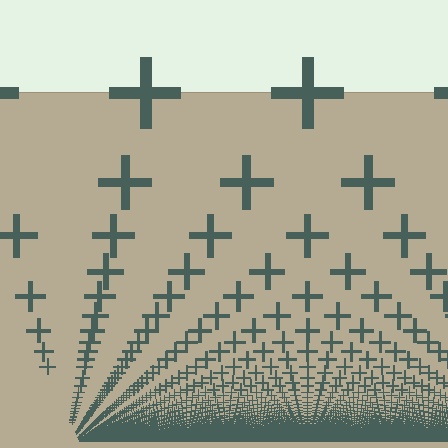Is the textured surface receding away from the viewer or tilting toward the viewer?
The surface appears to tilt toward the viewer. Texture elements get larger and sparser toward the top.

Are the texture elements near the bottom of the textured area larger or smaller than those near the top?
Smaller. The gradient is inverted — elements near the bottom are smaller and denser.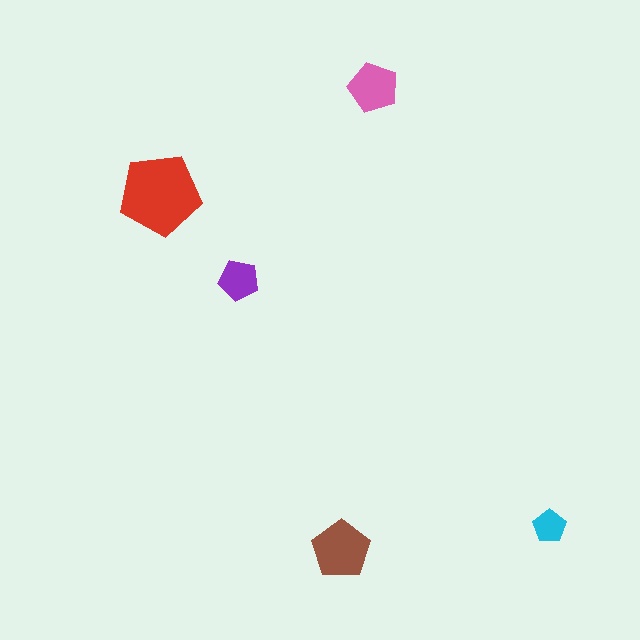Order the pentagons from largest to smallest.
the red one, the brown one, the pink one, the purple one, the cyan one.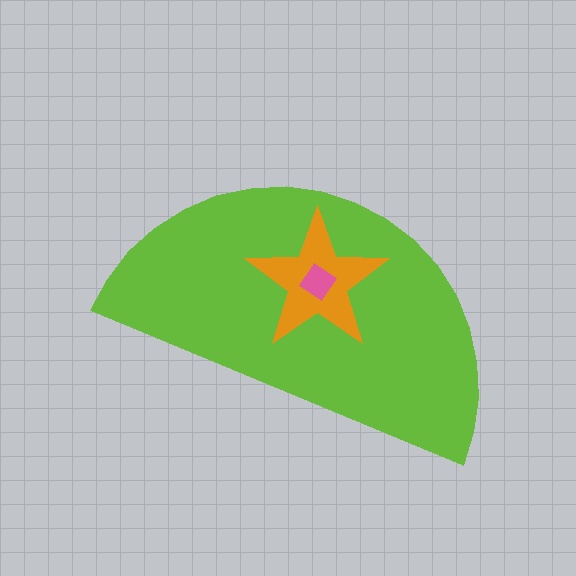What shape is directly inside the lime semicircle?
The orange star.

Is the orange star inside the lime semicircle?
Yes.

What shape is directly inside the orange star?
The pink diamond.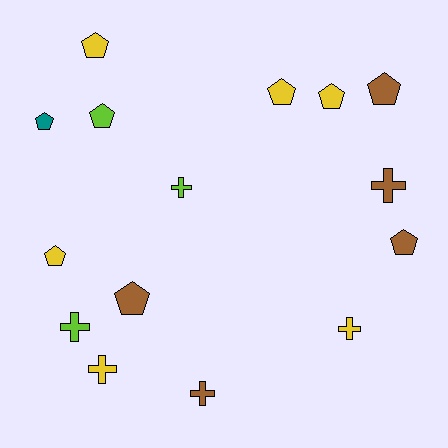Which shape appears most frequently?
Pentagon, with 9 objects.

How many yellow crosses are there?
There are 2 yellow crosses.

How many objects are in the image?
There are 15 objects.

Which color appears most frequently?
Yellow, with 6 objects.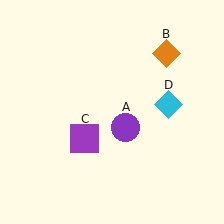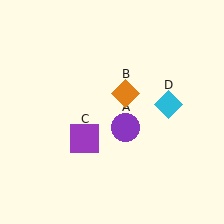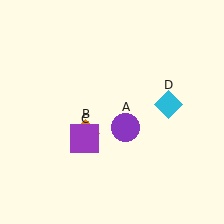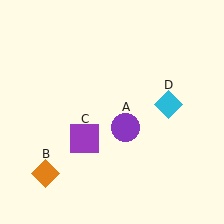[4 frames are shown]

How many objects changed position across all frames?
1 object changed position: orange diamond (object B).